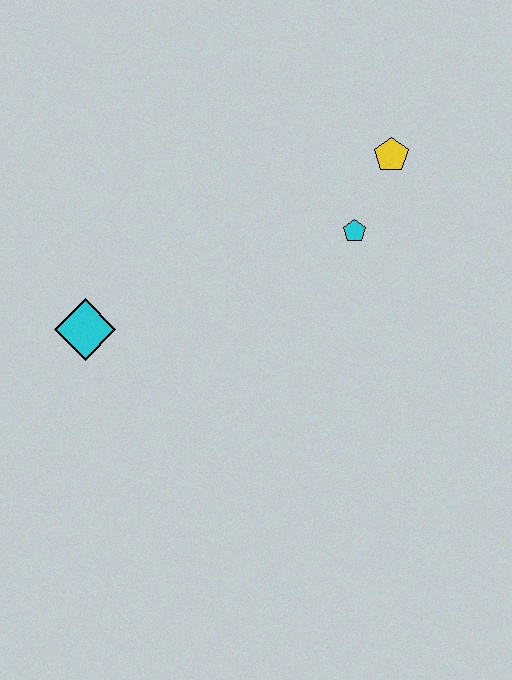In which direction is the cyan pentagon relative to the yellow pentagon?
The cyan pentagon is below the yellow pentagon.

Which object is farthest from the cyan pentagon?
The cyan diamond is farthest from the cyan pentagon.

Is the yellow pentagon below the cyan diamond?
No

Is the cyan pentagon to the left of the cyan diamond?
No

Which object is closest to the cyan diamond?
The cyan pentagon is closest to the cyan diamond.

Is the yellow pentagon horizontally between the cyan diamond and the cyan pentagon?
No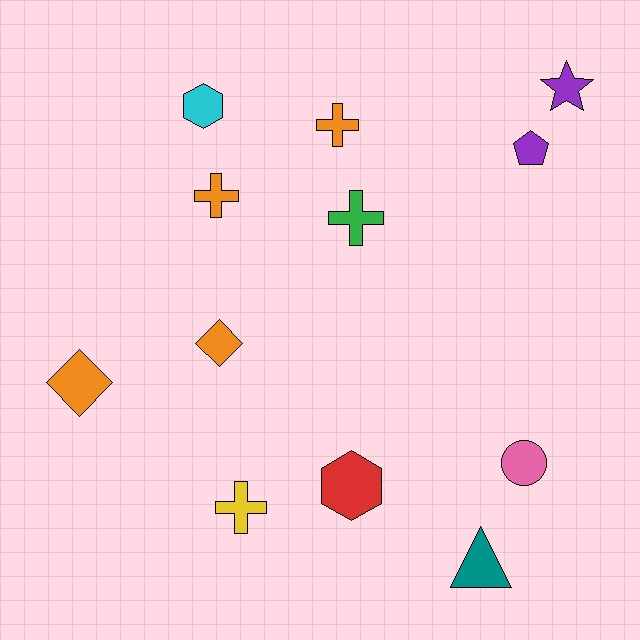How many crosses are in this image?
There are 4 crosses.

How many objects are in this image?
There are 12 objects.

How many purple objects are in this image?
There are 2 purple objects.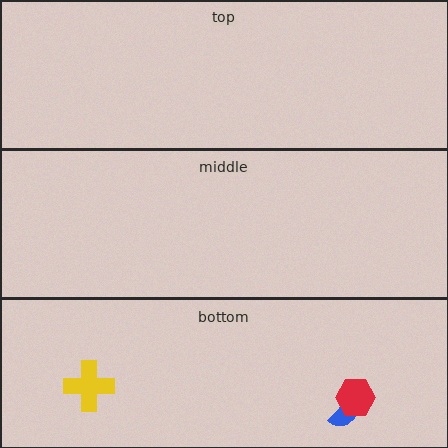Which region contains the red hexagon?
The bottom region.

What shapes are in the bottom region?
The blue semicircle, the red hexagon, the yellow cross.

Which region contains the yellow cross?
The bottom region.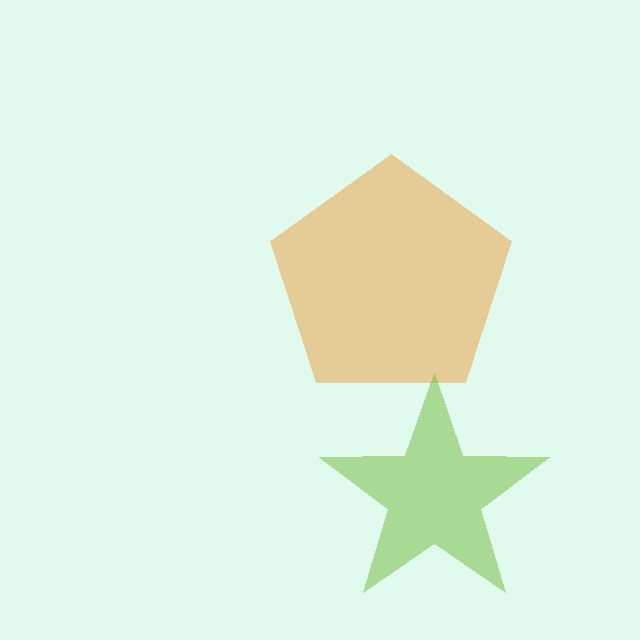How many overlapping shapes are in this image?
There are 2 overlapping shapes in the image.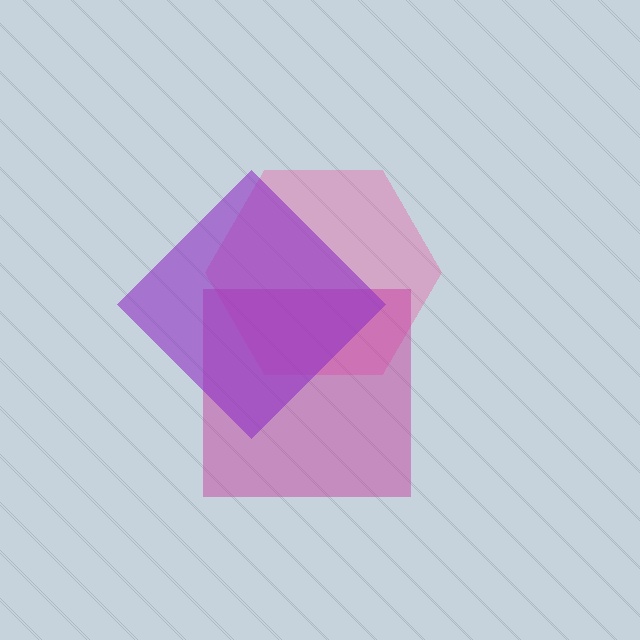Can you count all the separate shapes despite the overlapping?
Yes, there are 3 separate shapes.